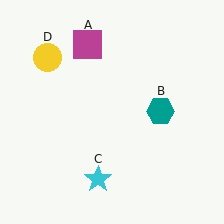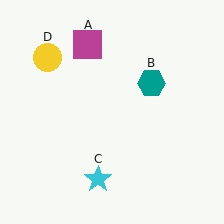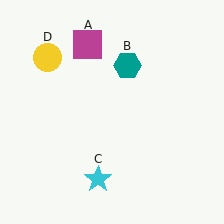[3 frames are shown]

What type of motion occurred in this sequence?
The teal hexagon (object B) rotated counterclockwise around the center of the scene.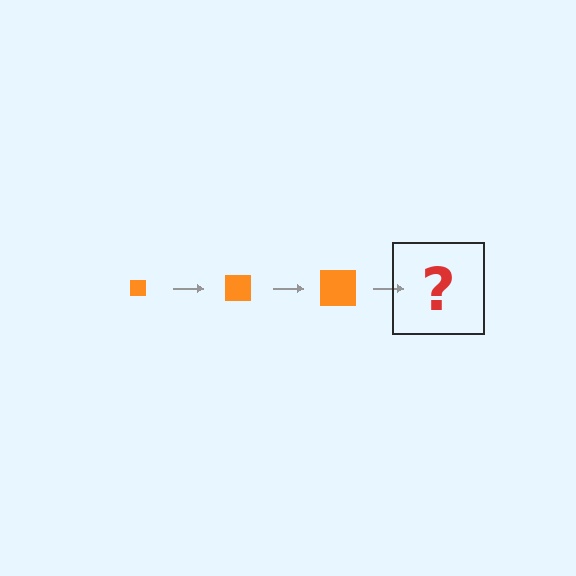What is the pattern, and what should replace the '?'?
The pattern is that the square gets progressively larger each step. The '?' should be an orange square, larger than the previous one.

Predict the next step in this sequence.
The next step is an orange square, larger than the previous one.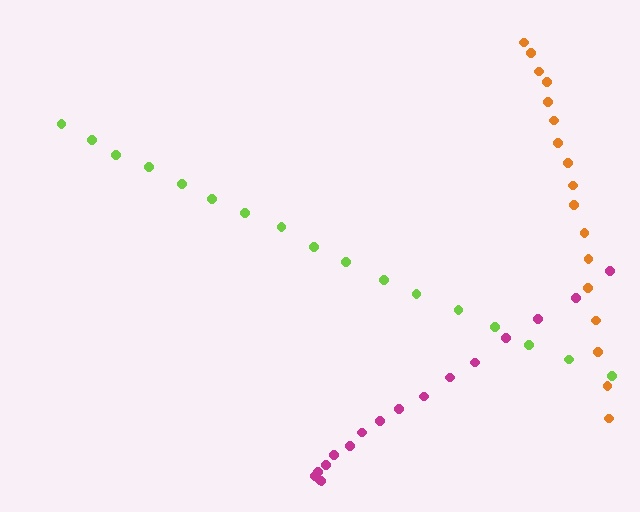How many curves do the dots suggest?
There are 3 distinct paths.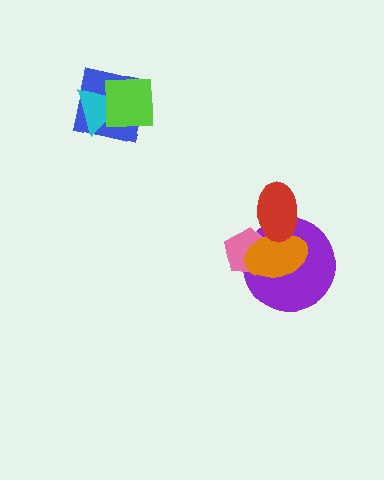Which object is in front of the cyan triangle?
The lime square is in front of the cyan triangle.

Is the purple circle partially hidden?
Yes, it is partially covered by another shape.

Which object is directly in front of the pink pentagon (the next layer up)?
The orange ellipse is directly in front of the pink pentagon.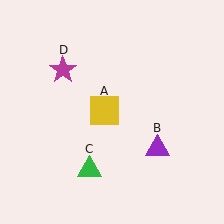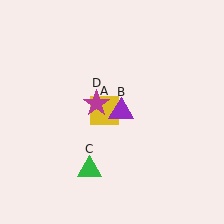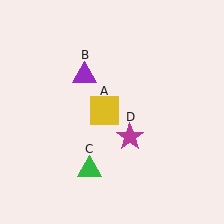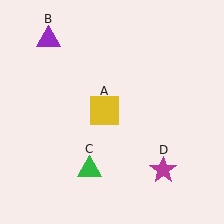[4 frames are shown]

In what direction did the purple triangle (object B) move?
The purple triangle (object B) moved up and to the left.